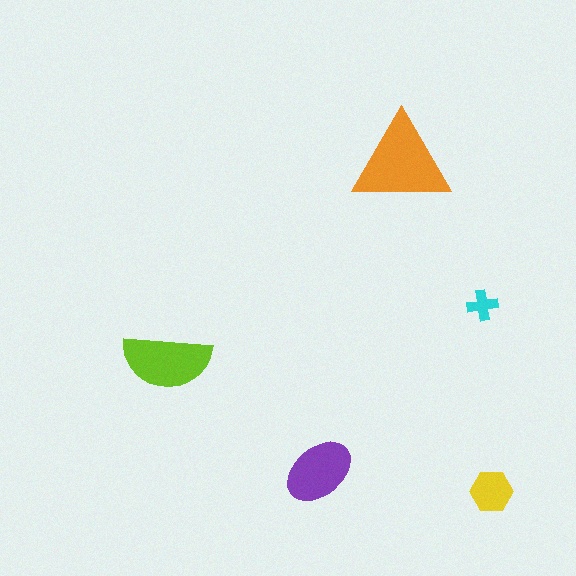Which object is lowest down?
The yellow hexagon is bottommost.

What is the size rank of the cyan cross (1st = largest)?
5th.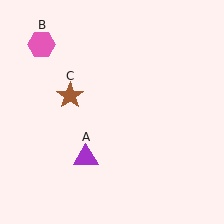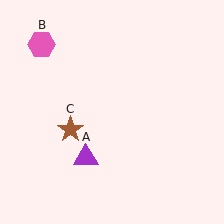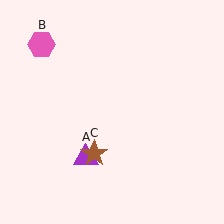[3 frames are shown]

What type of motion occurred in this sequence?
The brown star (object C) rotated counterclockwise around the center of the scene.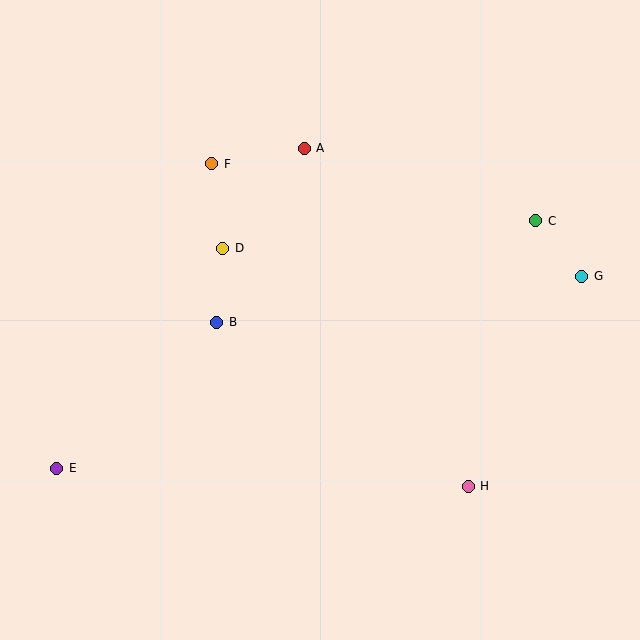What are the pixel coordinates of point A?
Point A is at (304, 148).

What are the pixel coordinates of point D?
Point D is at (223, 248).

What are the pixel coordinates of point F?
Point F is at (212, 164).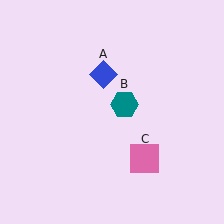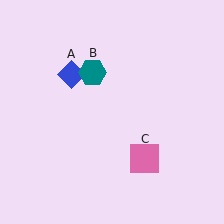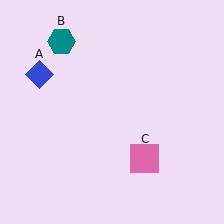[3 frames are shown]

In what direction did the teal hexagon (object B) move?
The teal hexagon (object B) moved up and to the left.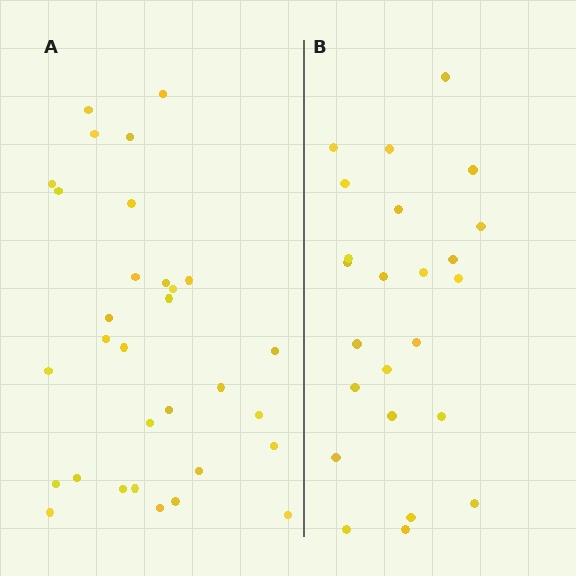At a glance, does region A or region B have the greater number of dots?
Region A (the left region) has more dots.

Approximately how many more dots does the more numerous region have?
Region A has roughly 8 or so more dots than region B.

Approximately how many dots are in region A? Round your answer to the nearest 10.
About 30 dots. (The exact count is 31, which rounds to 30.)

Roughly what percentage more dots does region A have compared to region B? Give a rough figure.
About 30% more.